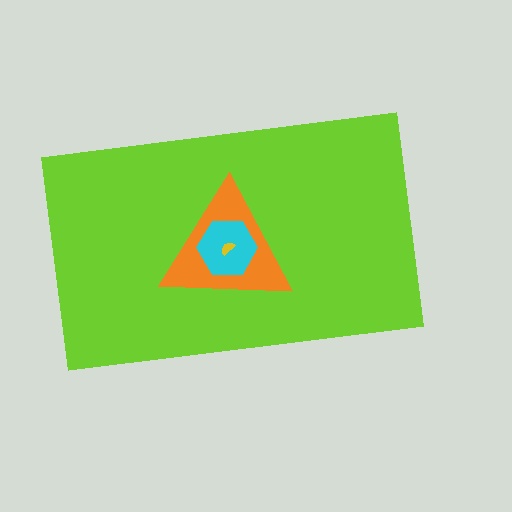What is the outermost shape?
The lime rectangle.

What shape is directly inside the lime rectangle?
The orange triangle.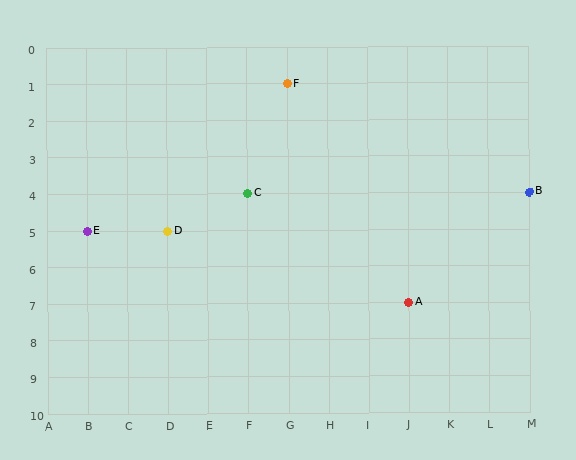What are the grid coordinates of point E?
Point E is at grid coordinates (B, 5).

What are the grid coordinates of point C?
Point C is at grid coordinates (F, 4).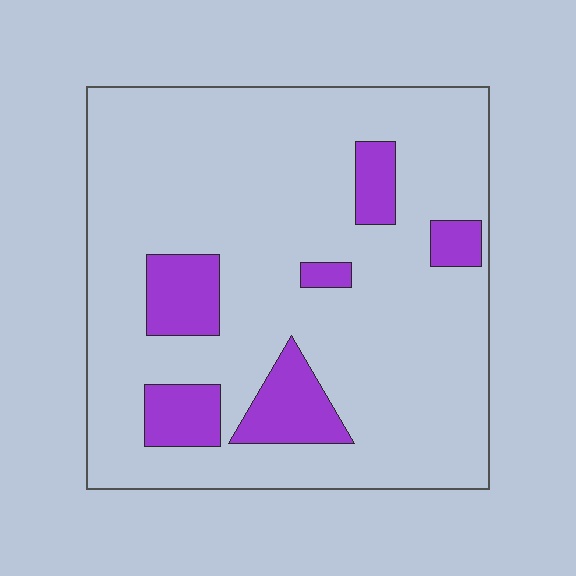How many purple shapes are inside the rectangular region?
6.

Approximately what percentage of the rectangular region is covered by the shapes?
Approximately 15%.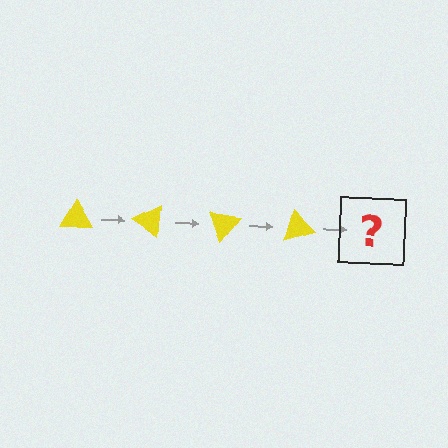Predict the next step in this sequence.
The next step is a yellow triangle rotated 140 degrees.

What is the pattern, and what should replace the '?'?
The pattern is that the triangle rotates 35 degrees each step. The '?' should be a yellow triangle rotated 140 degrees.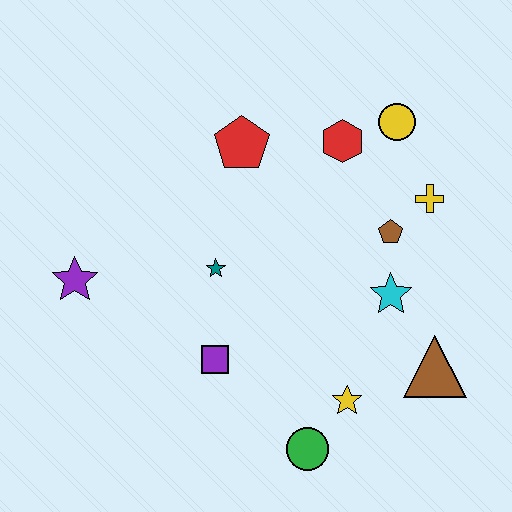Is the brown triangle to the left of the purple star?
No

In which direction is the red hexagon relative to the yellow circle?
The red hexagon is to the left of the yellow circle.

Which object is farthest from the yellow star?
The purple star is farthest from the yellow star.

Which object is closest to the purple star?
The teal star is closest to the purple star.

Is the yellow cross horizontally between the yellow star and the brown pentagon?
No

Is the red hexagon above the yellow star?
Yes